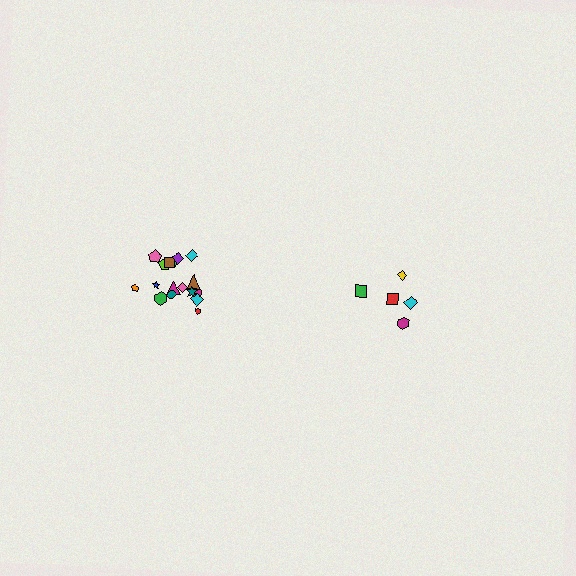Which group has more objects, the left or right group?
The left group.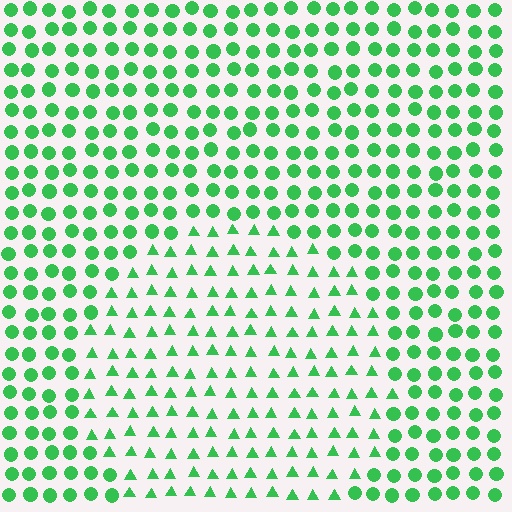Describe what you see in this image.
The image is filled with small green elements arranged in a uniform grid. A circle-shaped region contains triangles, while the surrounding area contains circles. The boundary is defined purely by the change in element shape.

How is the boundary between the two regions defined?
The boundary is defined by a change in element shape: triangles inside vs. circles outside. All elements share the same color and spacing.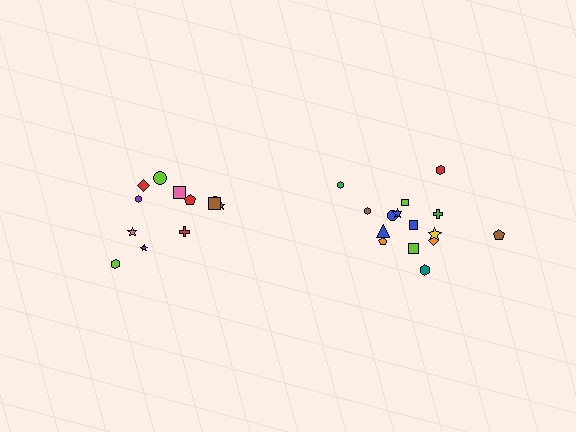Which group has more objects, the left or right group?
The right group.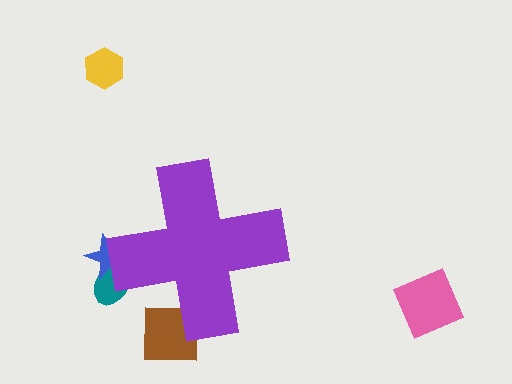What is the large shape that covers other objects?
A purple cross.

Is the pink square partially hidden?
No, the pink square is fully visible.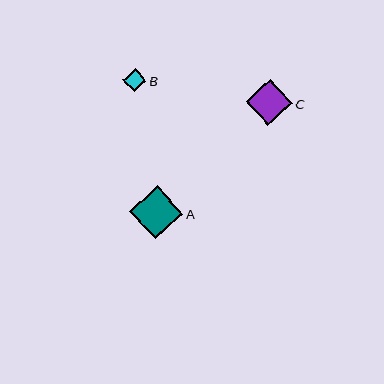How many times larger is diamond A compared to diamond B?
Diamond A is approximately 2.3 times the size of diamond B.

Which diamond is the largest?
Diamond A is the largest with a size of approximately 53 pixels.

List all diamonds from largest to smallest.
From largest to smallest: A, C, B.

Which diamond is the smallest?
Diamond B is the smallest with a size of approximately 23 pixels.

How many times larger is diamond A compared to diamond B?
Diamond A is approximately 2.3 times the size of diamond B.